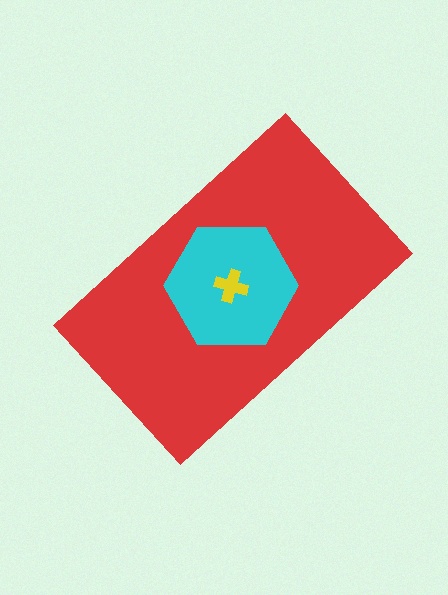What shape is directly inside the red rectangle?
The cyan hexagon.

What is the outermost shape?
The red rectangle.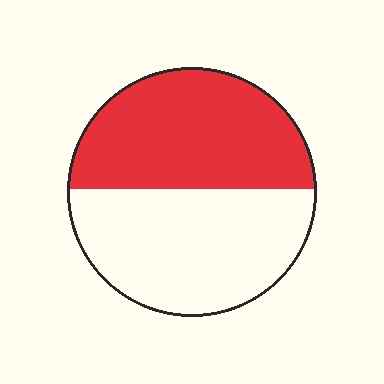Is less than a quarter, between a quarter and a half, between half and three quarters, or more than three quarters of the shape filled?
Between a quarter and a half.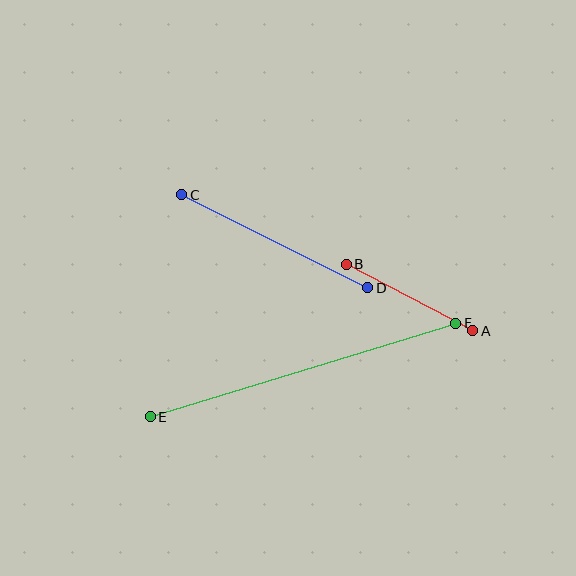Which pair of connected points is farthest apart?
Points E and F are farthest apart.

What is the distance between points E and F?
The distance is approximately 319 pixels.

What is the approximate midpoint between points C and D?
The midpoint is at approximately (275, 241) pixels.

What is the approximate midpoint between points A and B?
The midpoint is at approximately (410, 297) pixels.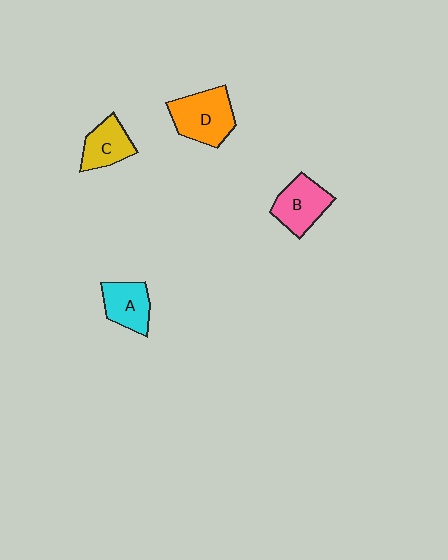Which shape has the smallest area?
Shape C (yellow).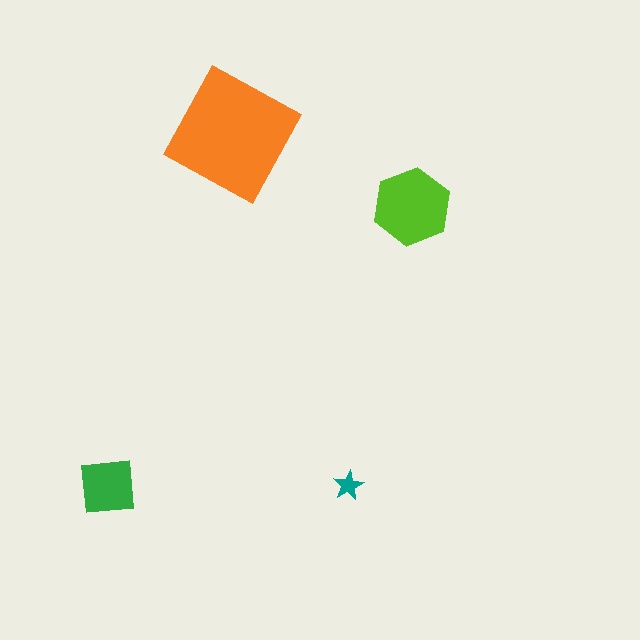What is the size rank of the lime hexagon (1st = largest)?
2nd.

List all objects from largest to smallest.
The orange square, the lime hexagon, the green square, the teal star.